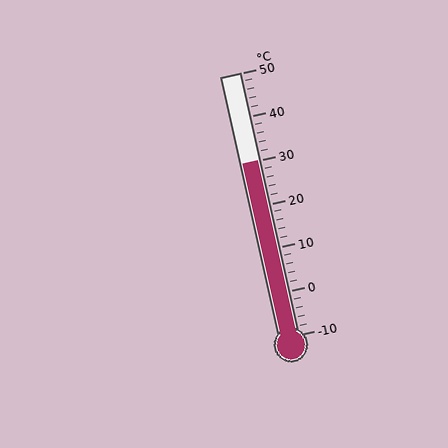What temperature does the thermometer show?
The thermometer shows approximately 30°C.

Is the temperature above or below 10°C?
The temperature is above 10°C.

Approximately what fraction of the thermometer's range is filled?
The thermometer is filled to approximately 65% of its range.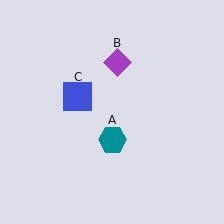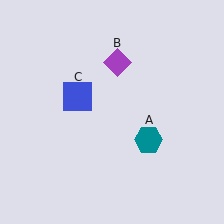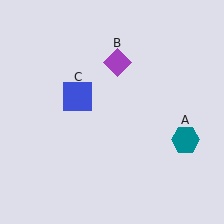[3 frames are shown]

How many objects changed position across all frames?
1 object changed position: teal hexagon (object A).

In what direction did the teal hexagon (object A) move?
The teal hexagon (object A) moved right.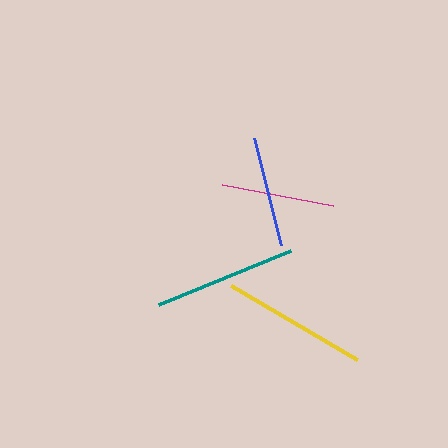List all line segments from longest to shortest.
From longest to shortest: yellow, teal, magenta, blue.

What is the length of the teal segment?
The teal segment is approximately 143 pixels long.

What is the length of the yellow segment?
The yellow segment is approximately 146 pixels long.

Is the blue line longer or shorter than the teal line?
The teal line is longer than the blue line.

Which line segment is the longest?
The yellow line is the longest at approximately 146 pixels.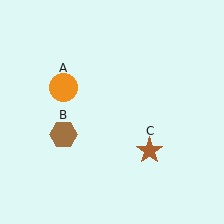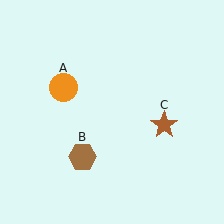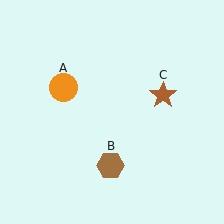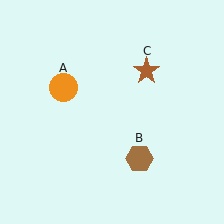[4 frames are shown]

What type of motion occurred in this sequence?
The brown hexagon (object B), brown star (object C) rotated counterclockwise around the center of the scene.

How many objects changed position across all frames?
2 objects changed position: brown hexagon (object B), brown star (object C).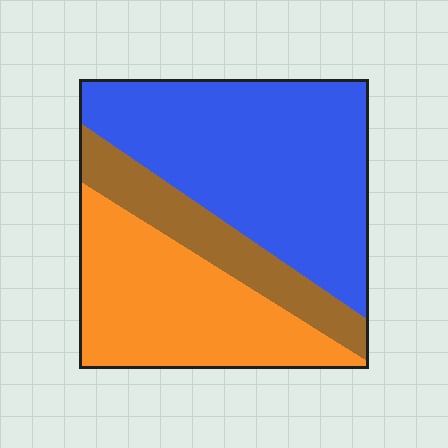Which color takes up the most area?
Blue, at roughly 50%.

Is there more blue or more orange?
Blue.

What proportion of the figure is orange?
Orange covers 34% of the figure.